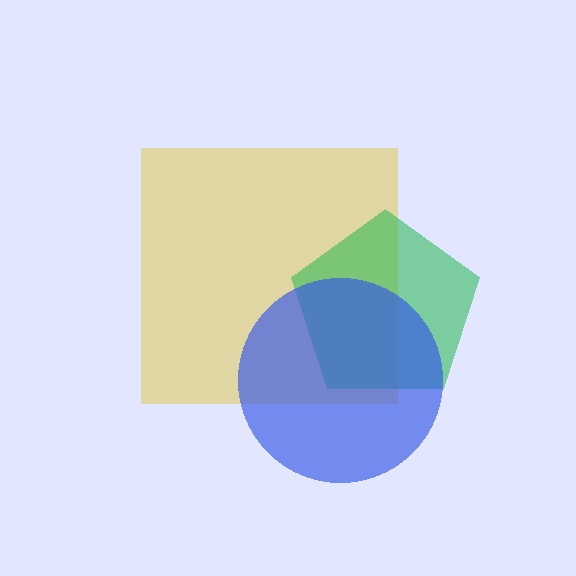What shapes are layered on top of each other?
The layered shapes are: a yellow square, a green pentagon, a blue circle.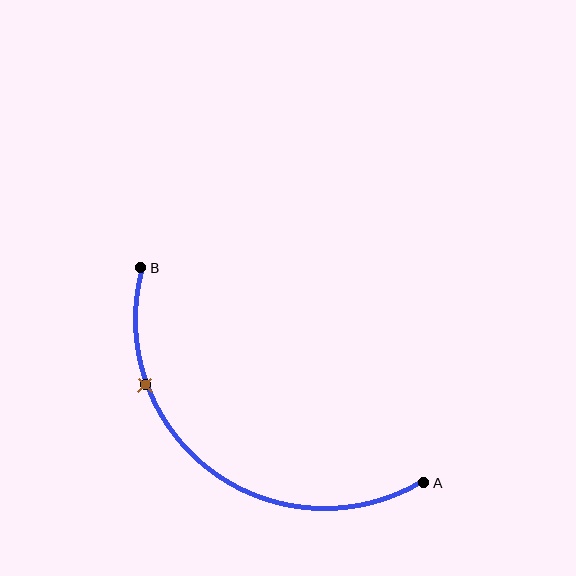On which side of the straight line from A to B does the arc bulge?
The arc bulges below and to the left of the straight line connecting A and B.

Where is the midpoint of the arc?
The arc midpoint is the point on the curve farthest from the straight line joining A and B. It sits below and to the left of that line.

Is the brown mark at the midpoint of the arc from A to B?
No. The brown mark lies on the arc but is closer to endpoint B. The arc midpoint would be at the point on the curve equidistant along the arc from both A and B.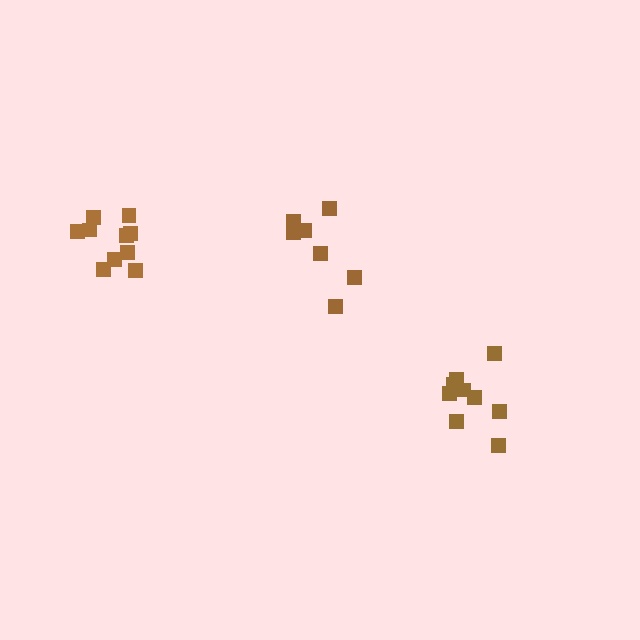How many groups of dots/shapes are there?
There are 3 groups.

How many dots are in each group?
Group 1: 9 dots, Group 2: 7 dots, Group 3: 10 dots (26 total).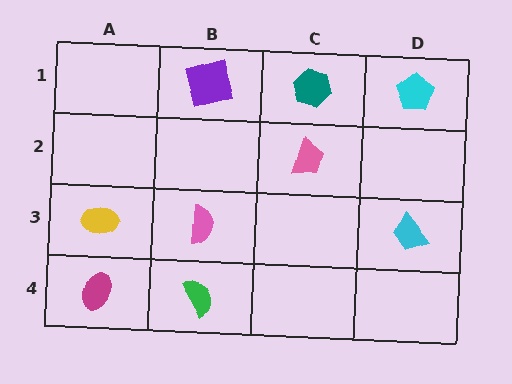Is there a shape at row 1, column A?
No, that cell is empty.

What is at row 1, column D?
A cyan pentagon.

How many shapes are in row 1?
3 shapes.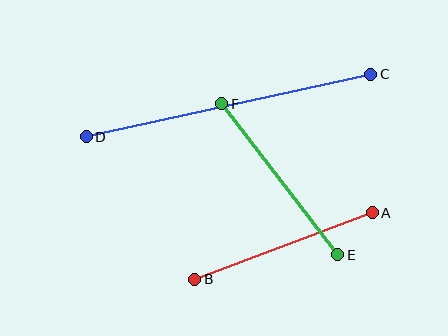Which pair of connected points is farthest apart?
Points C and D are farthest apart.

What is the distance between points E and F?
The distance is approximately 191 pixels.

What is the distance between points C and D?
The distance is approximately 292 pixels.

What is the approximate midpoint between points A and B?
The midpoint is at approximately (284, 246) pixels.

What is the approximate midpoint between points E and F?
The midpoint is at approximately (280, 179) pixels.